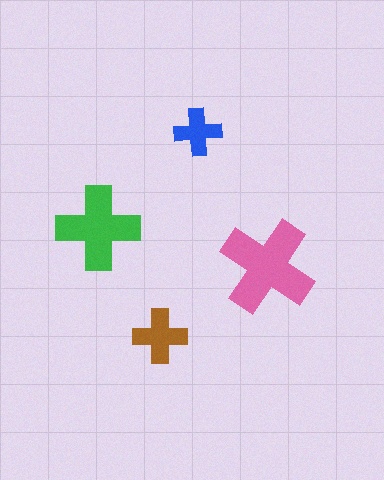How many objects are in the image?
There are 4 objects in the image.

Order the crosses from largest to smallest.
the pink one, the green one, the brown one, the blue one.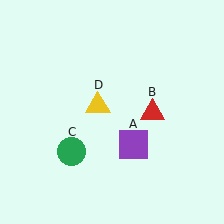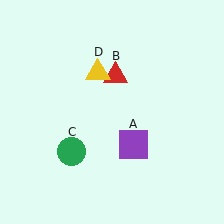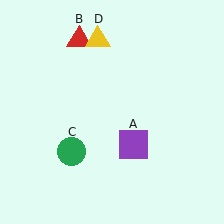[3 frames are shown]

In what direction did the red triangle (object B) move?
The red triangle (object B) moved up and to the left.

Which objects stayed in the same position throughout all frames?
Purple square (object A) and green circle (object C) remained stationary.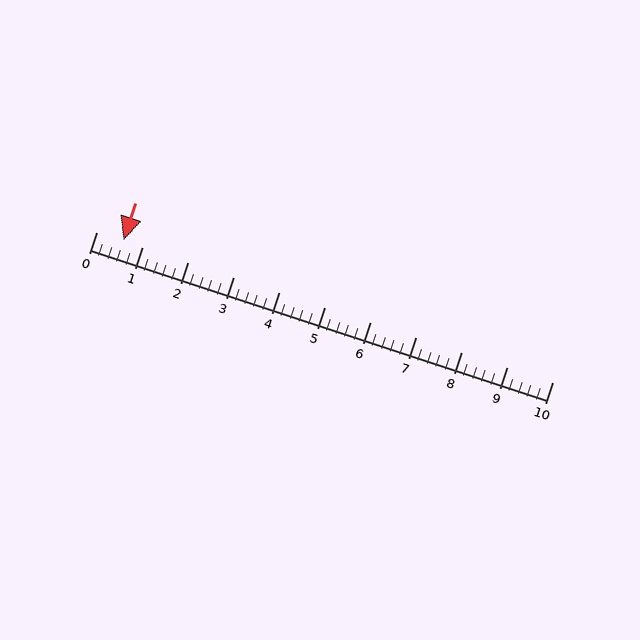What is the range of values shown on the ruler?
The ruler shows values from 0 to 10.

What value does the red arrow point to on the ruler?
The red arrow points to approximately 0.6.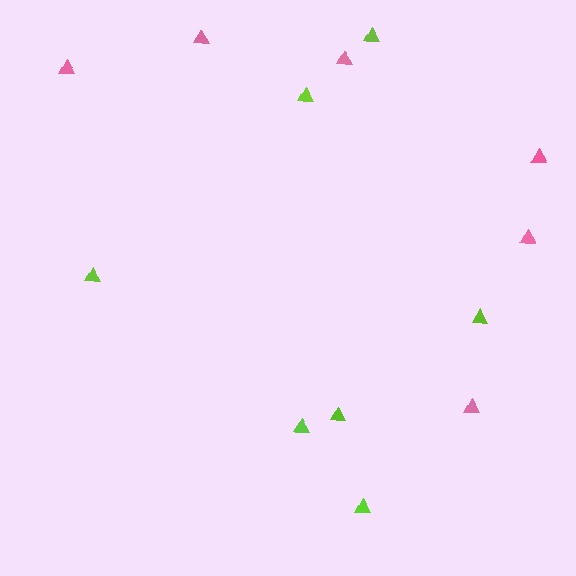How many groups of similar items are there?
There are 2 groups: one group of pink triangles (6) and one group of lime triangles (7).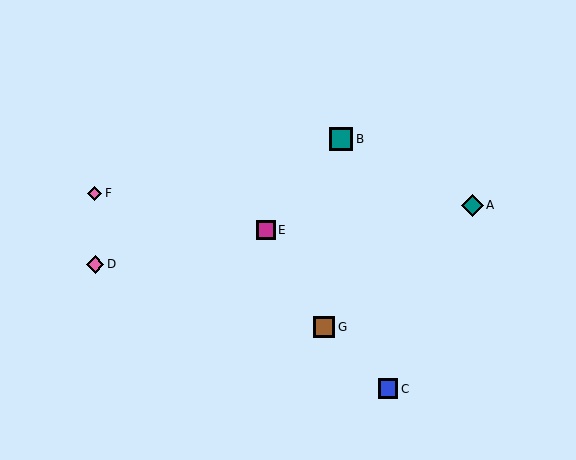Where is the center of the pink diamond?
The center of the pink diamond is at (95, 193).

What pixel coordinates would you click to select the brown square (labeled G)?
Click at (324, 327) to select the brown square G.